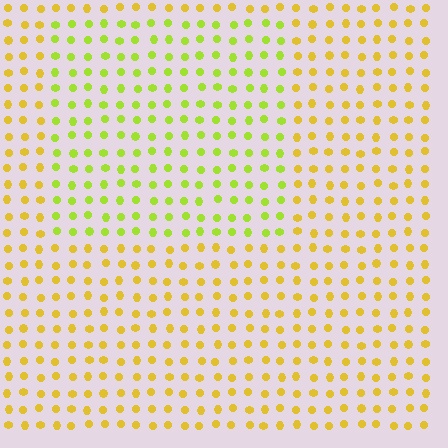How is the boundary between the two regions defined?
The boundary is defined purely by a slight shift in hue (about 34 degrees). Spacing, size, and orientation are identical on both sides.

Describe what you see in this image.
The image is filled with small yellow elements in a uniform arrangement. A rectangle-shaped region is visible where the elements are tinted to a slightly different hue, forming a subtle color boundary.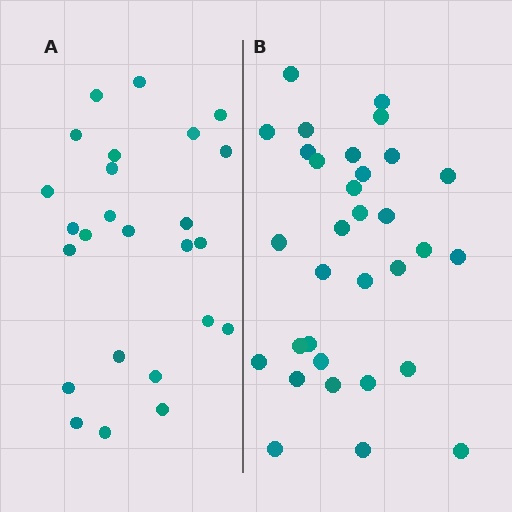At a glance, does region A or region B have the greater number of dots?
Region B (the right region) has more dots.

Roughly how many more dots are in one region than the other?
Region B has roughly 8 or so more dots than region A.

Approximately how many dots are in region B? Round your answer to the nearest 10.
About 30 dots. (The exact count is 32, which rounds to 30.)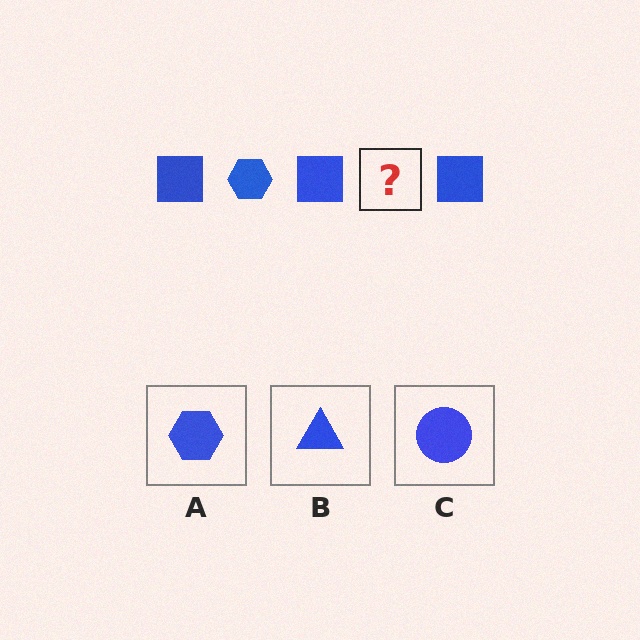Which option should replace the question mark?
Option A.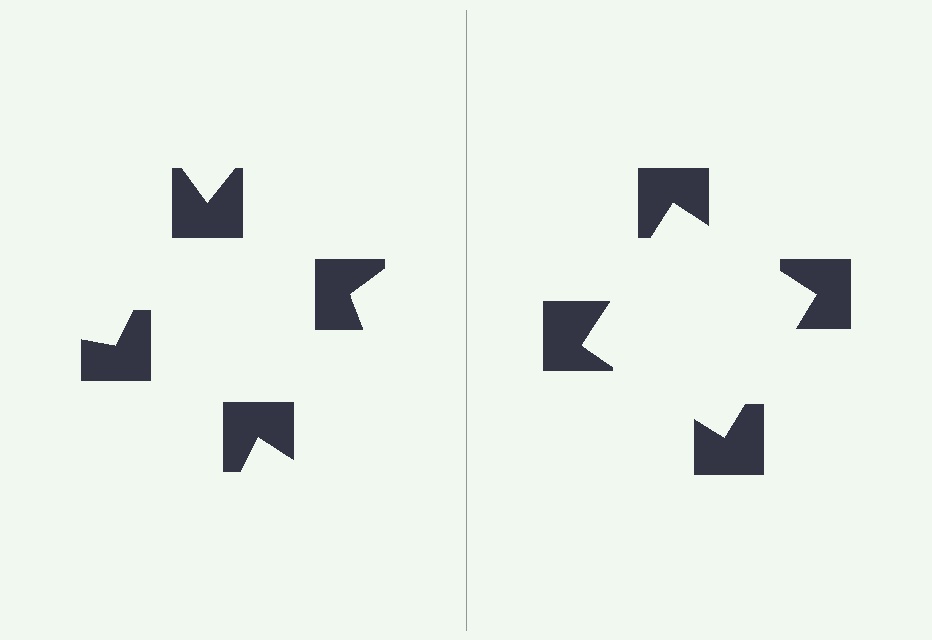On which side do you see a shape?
An illusory square appears on the right side. On the left side the wedge cuts are rotated, so no coherent shape forms.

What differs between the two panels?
The notched squares are positioned identically on both sides; only the wedge orientations differ. On the right they align to a square; on the left they are misaligned.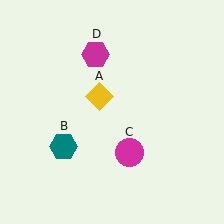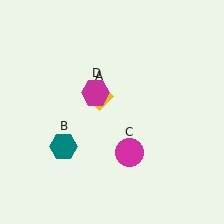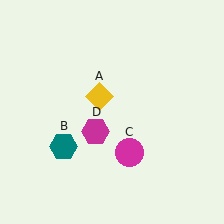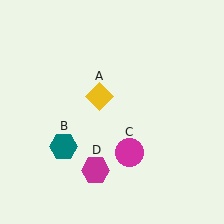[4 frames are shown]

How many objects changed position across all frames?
1 object changed position: magenta hexagon (object D).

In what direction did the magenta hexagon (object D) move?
The magenta hexagon (object D) moved down.